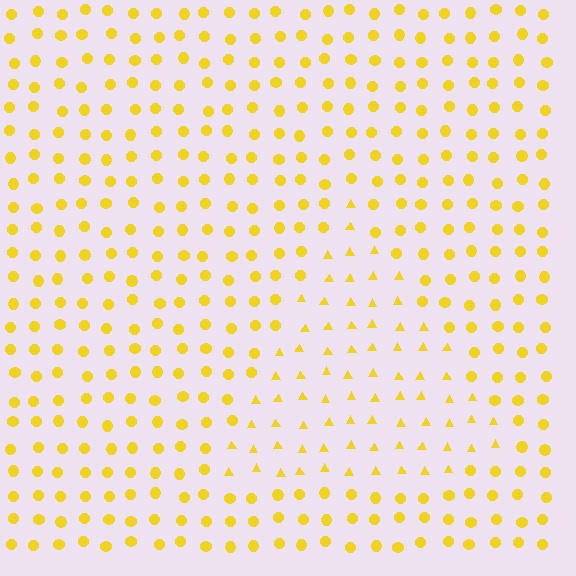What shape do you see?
I see a triangle.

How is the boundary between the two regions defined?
The boundary is defined by a change in element shape: triangles inside vs. circles outside. All elements share the same color and spacing.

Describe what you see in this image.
The image is filled with small yellow elements arranged in a uniform grid. A triangle-shaped region contains triangles, while the surrounding area contains circles. The boundary is defined purely by the change in element shape.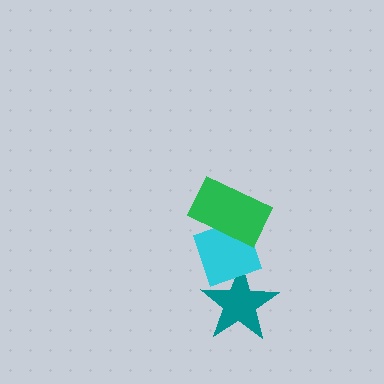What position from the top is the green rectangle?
The green rectangle is 1st from the top.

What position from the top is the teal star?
The teal star is 3rd from the top.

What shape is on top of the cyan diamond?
The green rectangle is on top of the cyan diamond.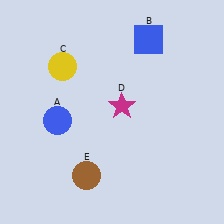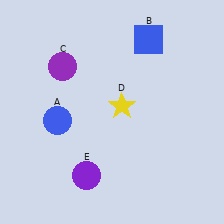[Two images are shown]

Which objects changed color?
C changed from yellow to purple. D changed from magenta to yellow. E changed from brown to purple.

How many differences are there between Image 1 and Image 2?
There are 3 differences between the two images.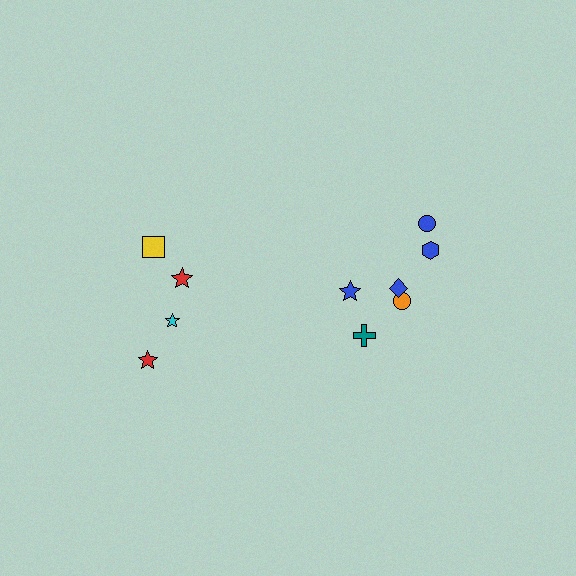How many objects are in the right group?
There are 6 objects.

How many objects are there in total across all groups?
There are 10 objects.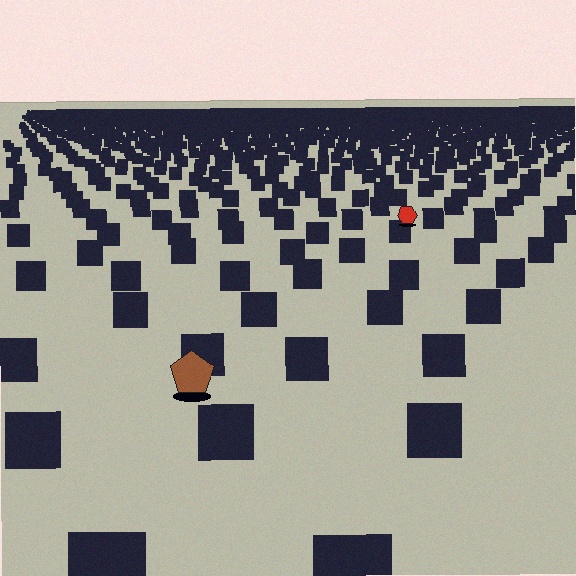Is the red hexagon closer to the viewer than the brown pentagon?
No. The brown pentagon is closer — you can tell from the texture gradient: the ground texture is coarser near it.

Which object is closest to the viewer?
The brown pentagon is closest. The texture marks near it are larger and more spread out.